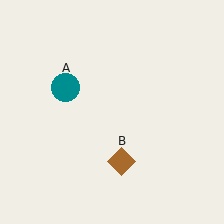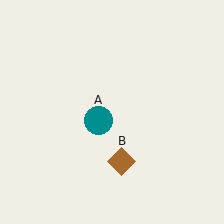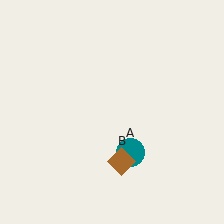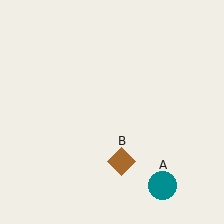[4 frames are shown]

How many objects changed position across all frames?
1 object changed position: teal circle (object A).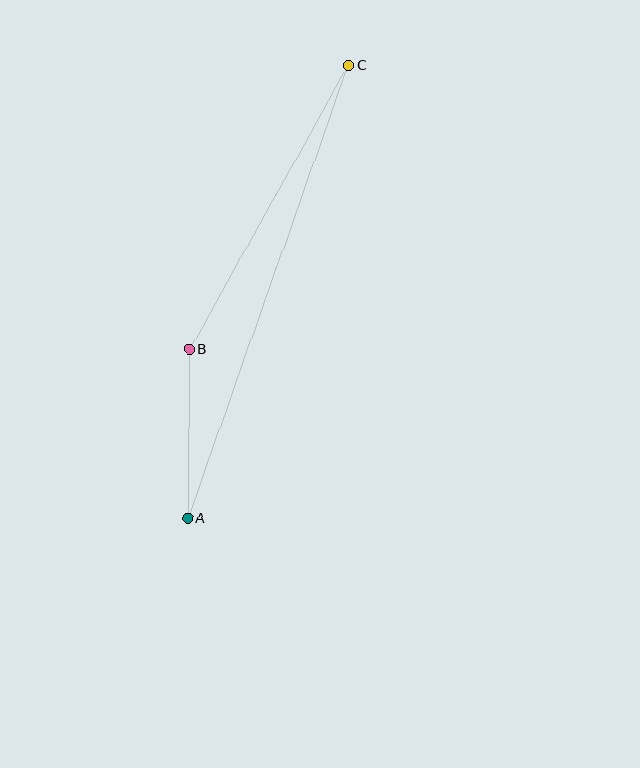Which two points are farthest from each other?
Points A and C are farthest from each other.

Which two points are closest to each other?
Points A and B are closest to each other.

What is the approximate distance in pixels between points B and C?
The distance between B and C is approximately 325 pixels.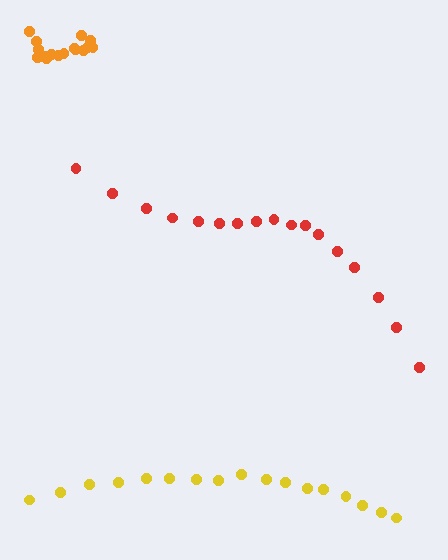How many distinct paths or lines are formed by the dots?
There are 3 distinct paths.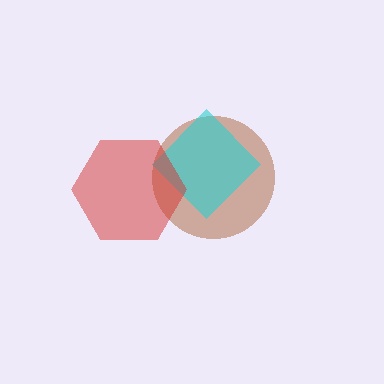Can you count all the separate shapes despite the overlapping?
Yes, there are 3 separate shapes.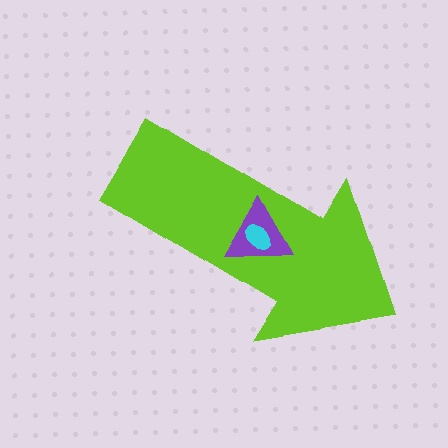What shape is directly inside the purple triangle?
The cyan ellipse.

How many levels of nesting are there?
3.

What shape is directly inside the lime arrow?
The purple triangle.